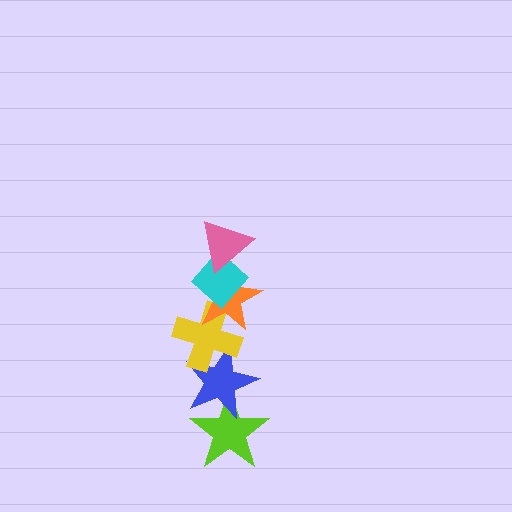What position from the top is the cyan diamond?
The cyan diamond is 2nd from the top.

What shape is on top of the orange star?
The cyan diamond is on top of the orange star.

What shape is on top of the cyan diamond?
The pink triangle is on top of the cyan diamond.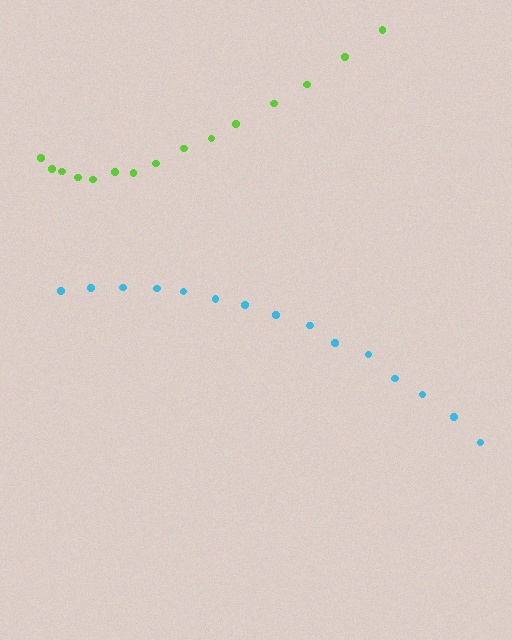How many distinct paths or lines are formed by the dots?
There are 2 distinct paths.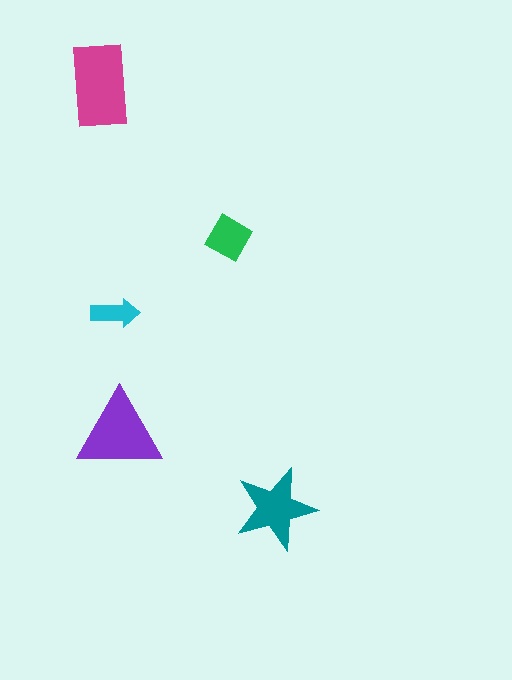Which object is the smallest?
The cyan arrow.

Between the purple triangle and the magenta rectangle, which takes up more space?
The magenta rectangle.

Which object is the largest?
The magenta rectangle.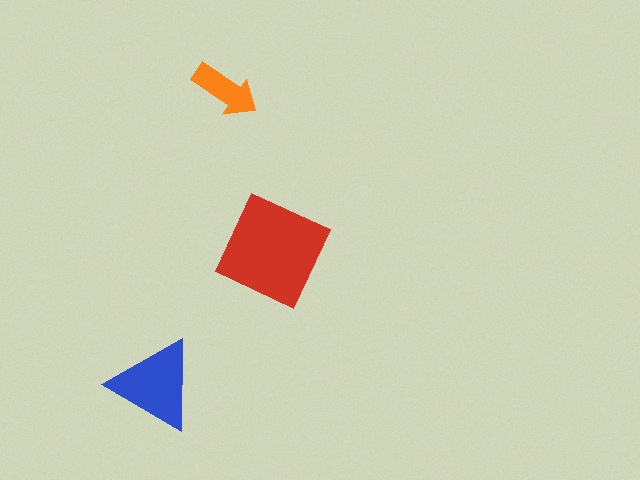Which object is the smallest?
The orange arrow.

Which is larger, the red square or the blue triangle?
The red square.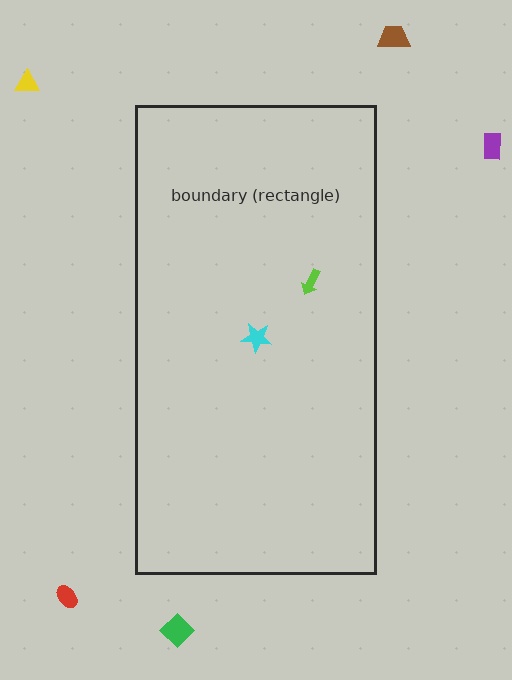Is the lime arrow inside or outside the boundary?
Inside.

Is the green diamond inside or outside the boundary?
Outside.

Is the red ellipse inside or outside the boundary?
Outside.